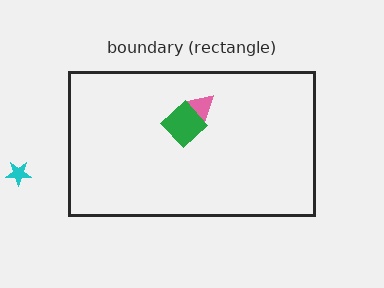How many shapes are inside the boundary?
2 inside, 1 outside.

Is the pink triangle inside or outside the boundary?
Inside.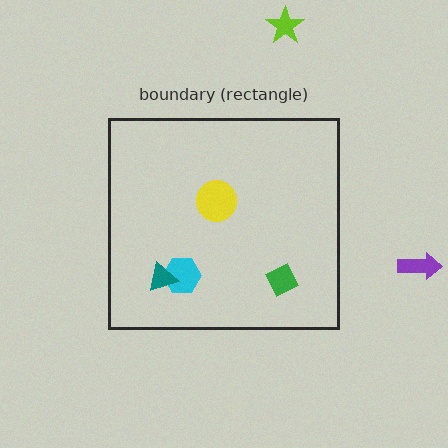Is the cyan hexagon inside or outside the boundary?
Inside.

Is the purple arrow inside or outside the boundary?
Outside.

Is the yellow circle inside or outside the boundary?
Inside.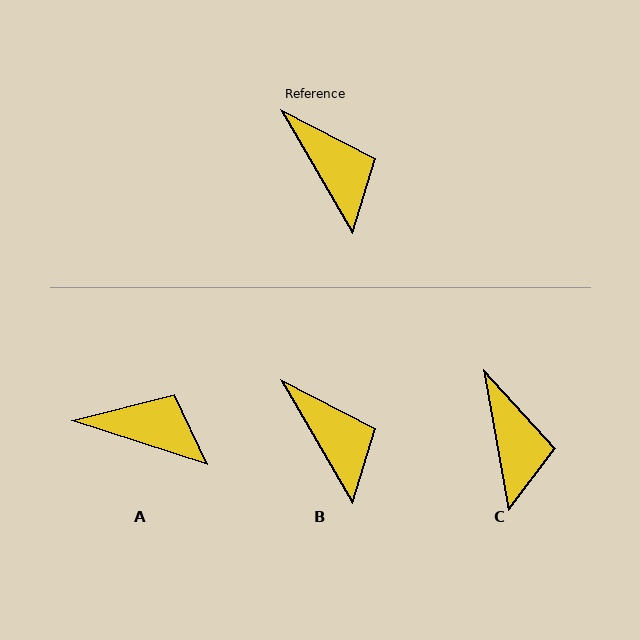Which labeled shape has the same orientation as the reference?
B.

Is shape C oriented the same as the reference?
No, it is off by about 20 degrees.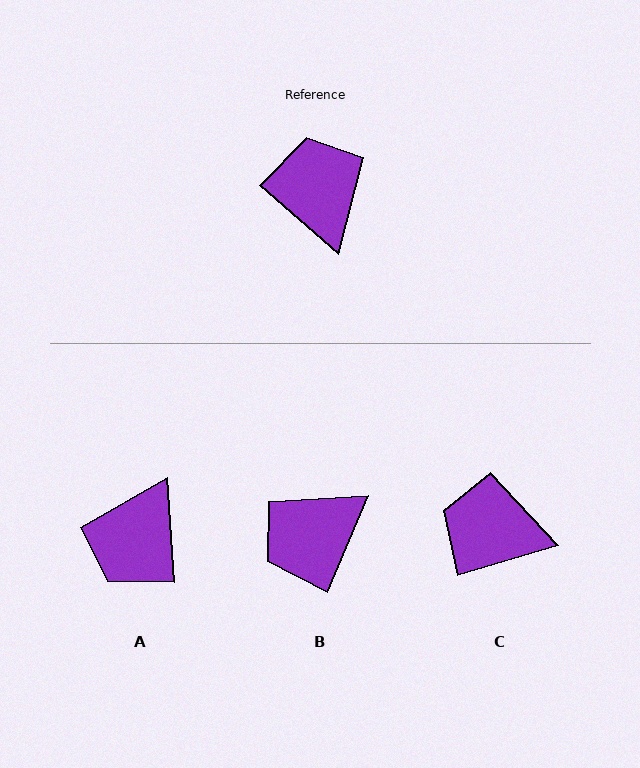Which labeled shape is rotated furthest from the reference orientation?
A, about 134 degrees away.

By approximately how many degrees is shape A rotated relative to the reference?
Approximately 134 degrees counter-clockwise.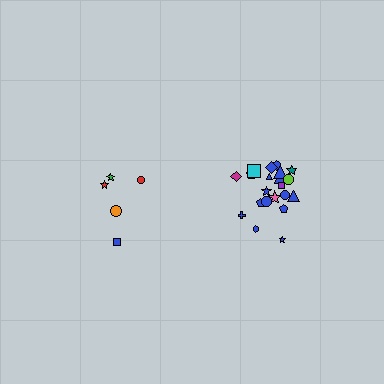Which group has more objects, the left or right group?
The right group.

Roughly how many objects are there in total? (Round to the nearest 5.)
Roughly 25 objects in total.